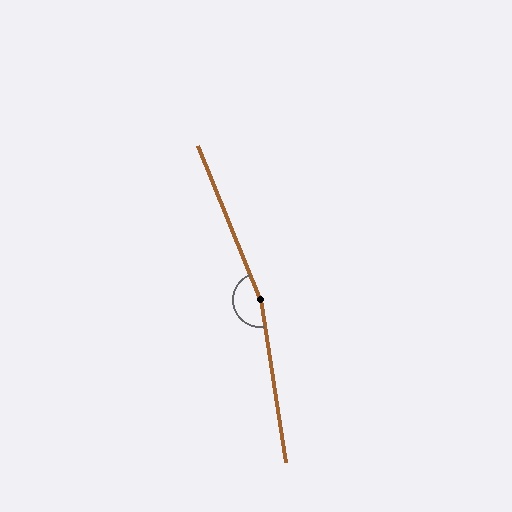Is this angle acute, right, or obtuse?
It is obtuse.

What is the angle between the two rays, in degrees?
Approximately 167 degrees.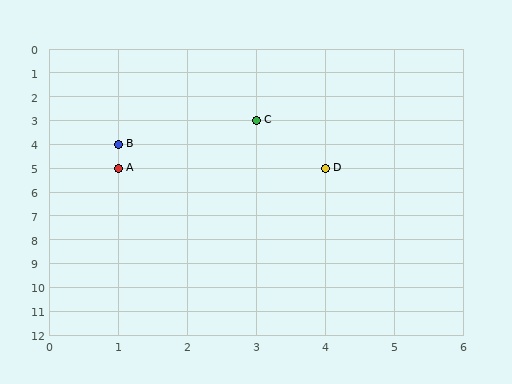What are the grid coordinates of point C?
Point C is at grid coordinates (3, 3).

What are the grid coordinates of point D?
Point D is at grid coordinates (4, 5).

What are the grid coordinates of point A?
Point A is at grid coordinates (1, 5).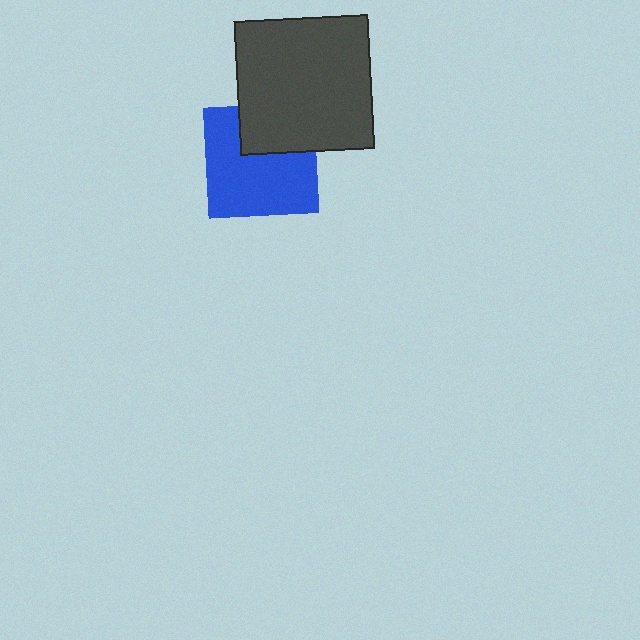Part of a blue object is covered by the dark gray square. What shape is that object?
It is a square.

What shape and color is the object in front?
The object in front is a dark gray square.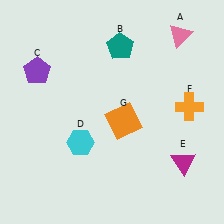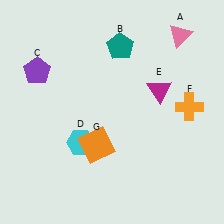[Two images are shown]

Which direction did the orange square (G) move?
The orange square (G) moved left.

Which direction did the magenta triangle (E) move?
The magenta triangle (E) moved up.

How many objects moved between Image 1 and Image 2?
2 objects moved between the two images.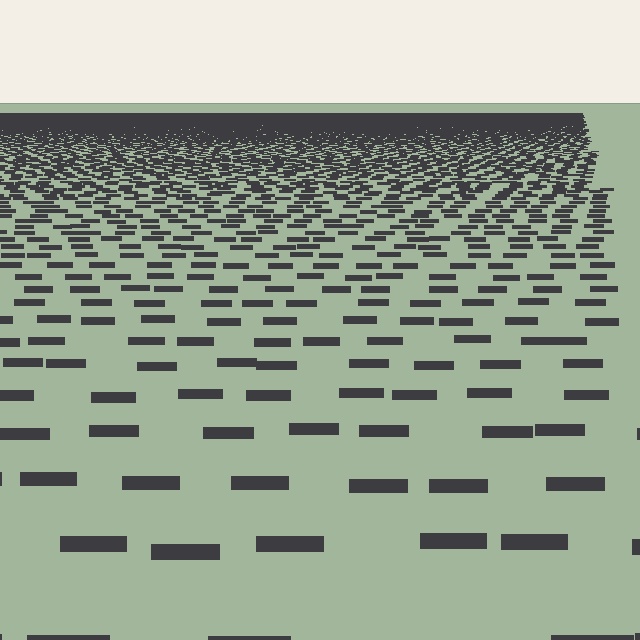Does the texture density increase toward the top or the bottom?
Density increases toward the top.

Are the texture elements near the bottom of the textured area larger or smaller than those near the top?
Larger. Near the bottom, elements are closer to the viewer and appear at a bigger on-screen size.